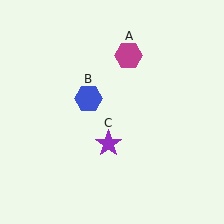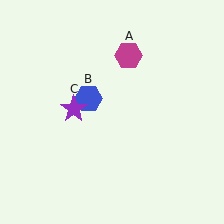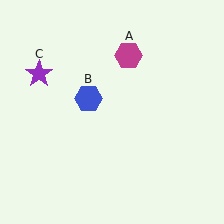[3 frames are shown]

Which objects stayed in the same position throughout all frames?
Magenta hexagon (object A) and blue hexagon (object B) remained stationary.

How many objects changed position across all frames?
1 object changed position: purple star (object C).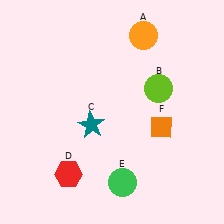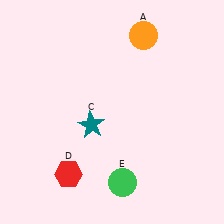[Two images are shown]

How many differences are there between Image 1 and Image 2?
There are 2 differences between the two images.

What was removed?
The lime circle (B), the orange diamond (F) were removed in Image 2.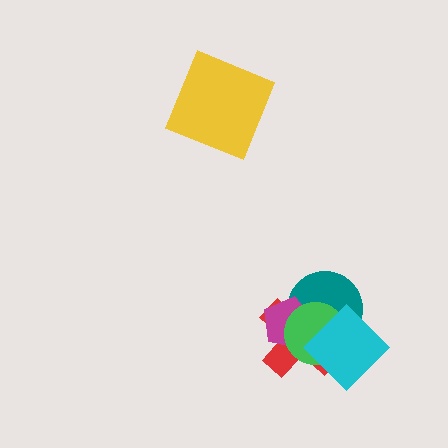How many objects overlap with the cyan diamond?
4 objects overlap with the cyan diamond.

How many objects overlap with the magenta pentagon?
4 objects overlap with the magenta pentagon.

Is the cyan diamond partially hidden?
No, no other shape covers it.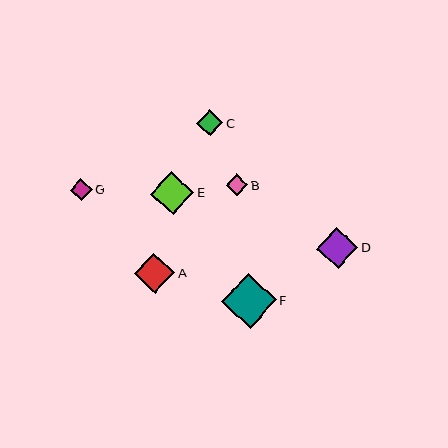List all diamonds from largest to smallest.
From largest to smallest: F, E, D, A, C, G, B.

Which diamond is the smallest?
Diamond B is the smallest with a size of approximately 21 pixels.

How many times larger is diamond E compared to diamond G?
Diamond E is approximately 2.0 times the size of diamond G.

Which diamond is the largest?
Diamond F is the largest with a size of approximately 55 pixels.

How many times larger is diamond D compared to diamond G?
Diamond D is approximately 1.9 times the size of diamond G.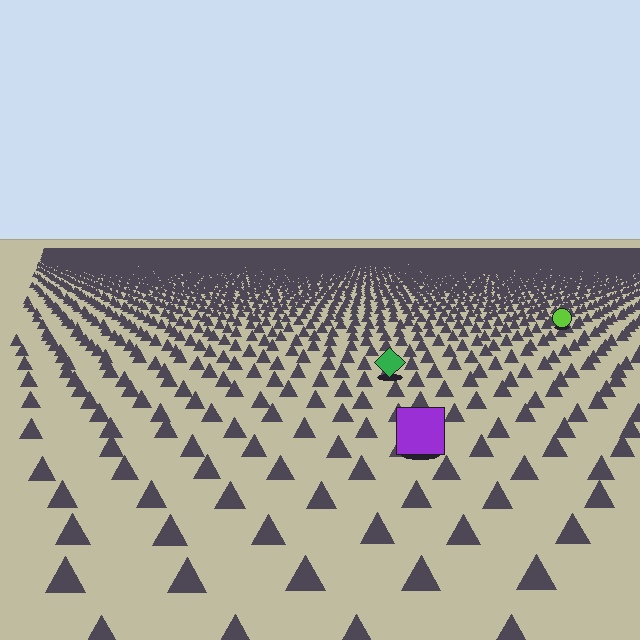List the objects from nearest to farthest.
From nearest to farthest: the purple square, the green diamond, the lime circle.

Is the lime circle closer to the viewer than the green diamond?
No. The green diamond is closer — you can tell from the texture gradient: the ground texture is coarser near it.